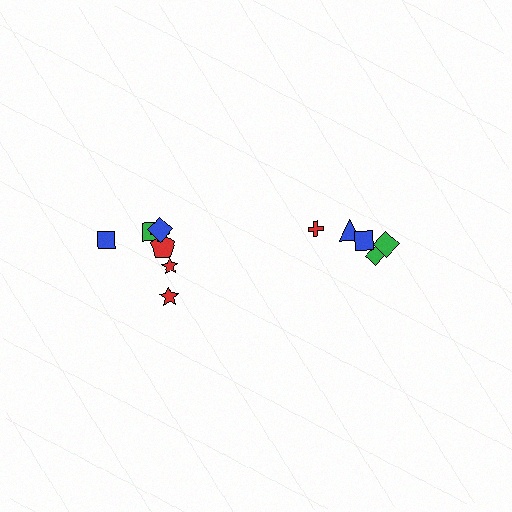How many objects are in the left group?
There are 7 objects.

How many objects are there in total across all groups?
There are 12 objects.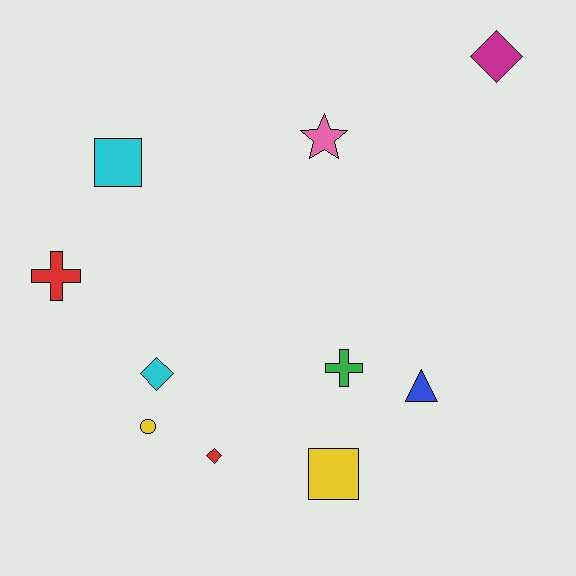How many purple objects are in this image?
There are no purple objects.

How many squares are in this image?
There are 2 squares.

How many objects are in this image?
There are 10 objects.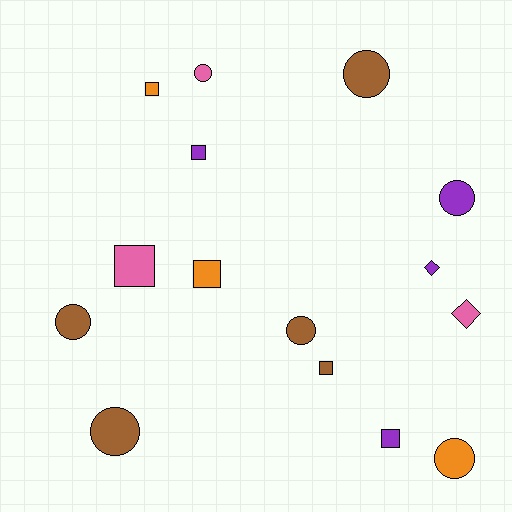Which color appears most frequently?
Brown, with 5 objects.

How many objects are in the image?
There are 15 objects.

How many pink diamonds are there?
There is 1 pink diamond.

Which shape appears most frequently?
Circle, with 7 objects.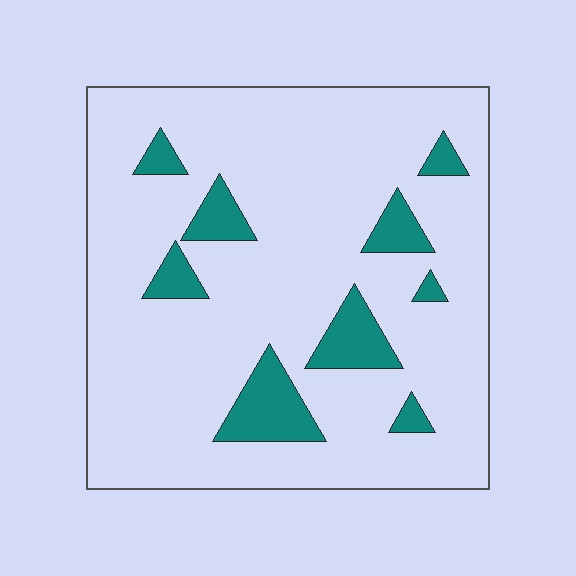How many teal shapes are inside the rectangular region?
9.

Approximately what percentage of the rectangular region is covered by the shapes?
Approximately 15%.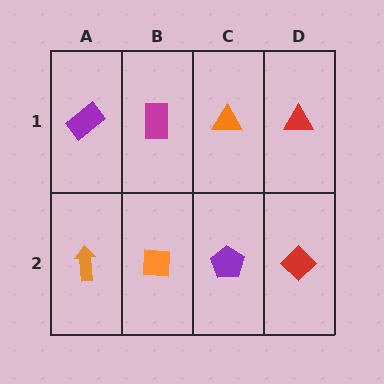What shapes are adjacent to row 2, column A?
A purple rectangle (row 1, column A), an orange square (row 2, column B).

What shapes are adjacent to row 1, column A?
An orange arrow (row 2, column A), a magenta rectangle (row 1, column B).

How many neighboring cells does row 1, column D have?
2.